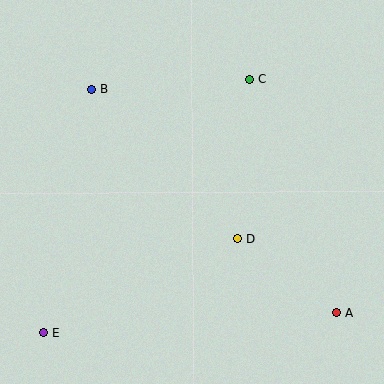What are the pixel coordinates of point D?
Point D is at (238, 239).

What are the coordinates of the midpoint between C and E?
The midpoint between C and E is at (147, 206).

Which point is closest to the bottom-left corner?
Point E is closest to the bottom-left corner.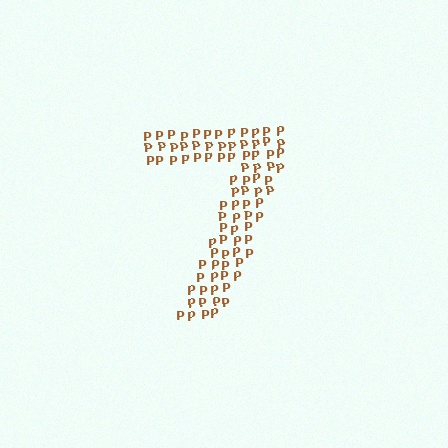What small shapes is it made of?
It is made of small letter P's.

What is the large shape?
The large shape is the digit 7.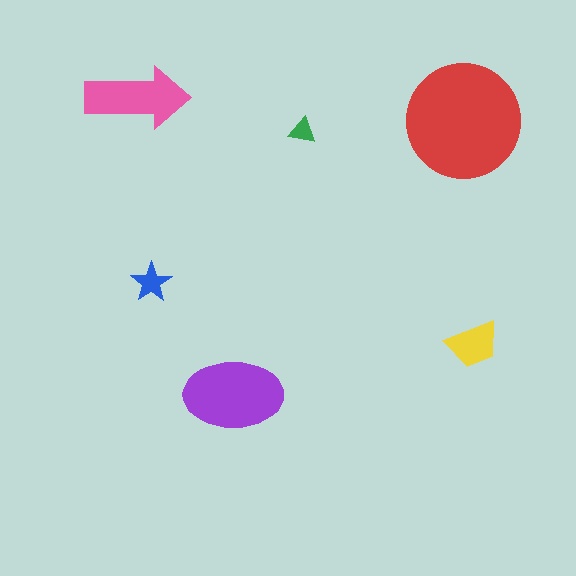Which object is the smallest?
The green triangle.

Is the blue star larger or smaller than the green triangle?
Larger.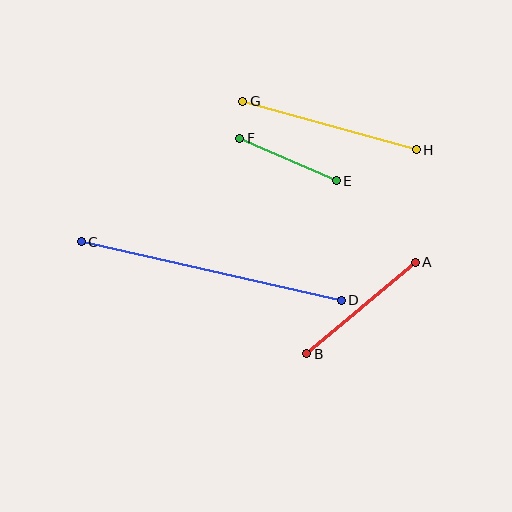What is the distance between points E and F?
The distance is approximately 105 pixels.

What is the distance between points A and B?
The distance is approximately 142 pixels.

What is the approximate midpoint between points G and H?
The midpoint is at approximately (329, 126) pixels.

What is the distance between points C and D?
The distance is approximately 266 pixels.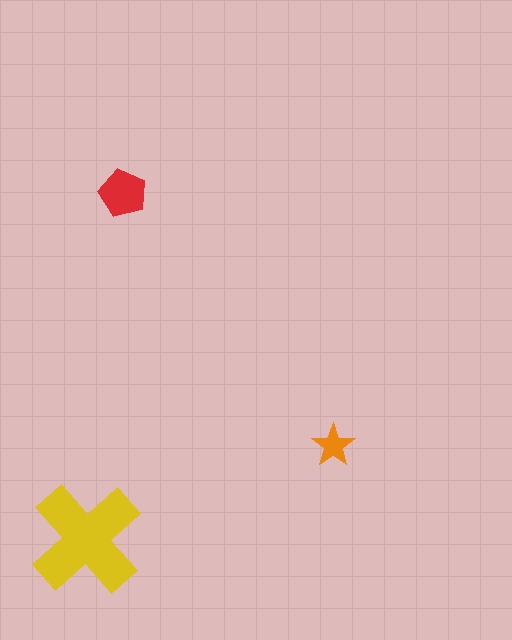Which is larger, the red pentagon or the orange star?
The red pentagon.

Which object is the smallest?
The orange star.